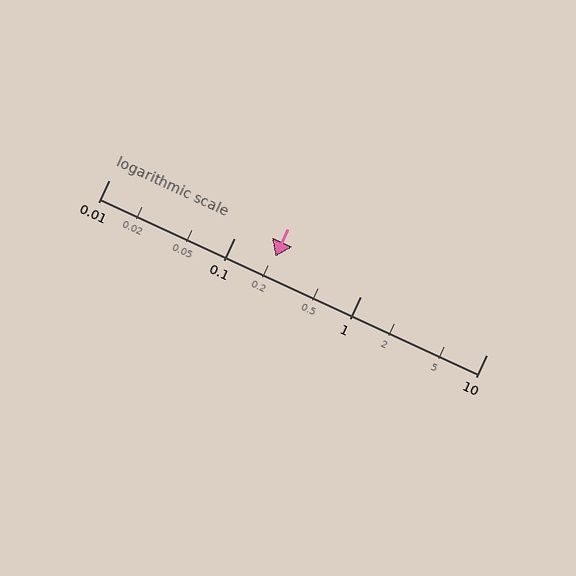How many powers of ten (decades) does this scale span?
The scale spans 3 decades, from 0.01 to 10.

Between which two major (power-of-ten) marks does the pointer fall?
The pointer is between 0.1 and 1.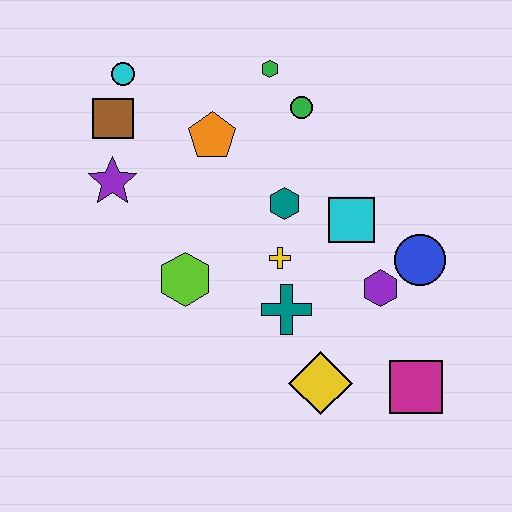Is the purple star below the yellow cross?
No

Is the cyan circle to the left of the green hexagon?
Yes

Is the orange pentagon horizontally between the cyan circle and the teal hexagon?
Yes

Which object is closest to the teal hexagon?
The yellow cross is closest to the teal hexagon.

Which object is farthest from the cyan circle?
The magenta square is farthest from the cyan circle.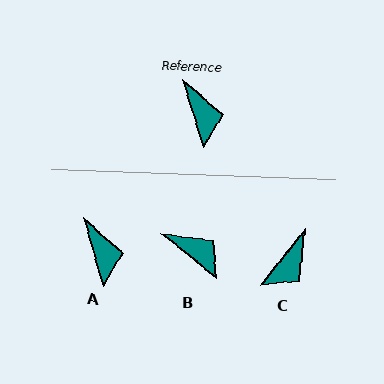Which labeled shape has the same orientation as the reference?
A.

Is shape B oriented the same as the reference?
No, it is off by about 34 degrees.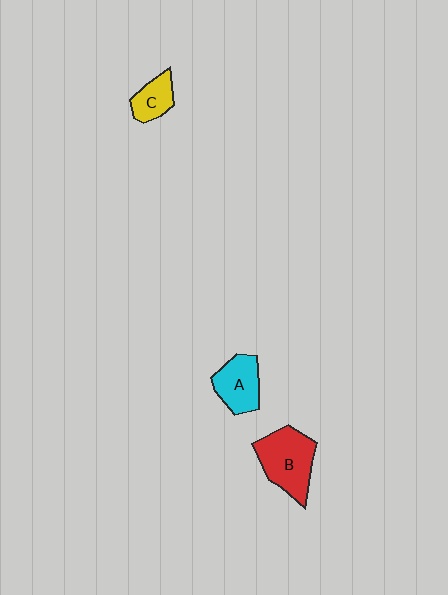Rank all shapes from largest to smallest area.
From largest to smallest: B (red), A (cyan), C (yellow).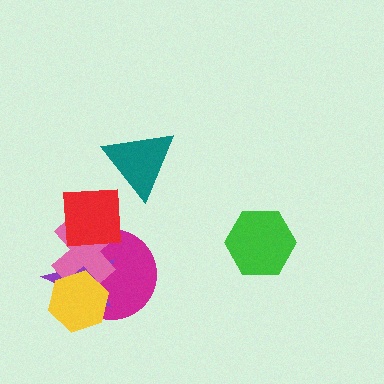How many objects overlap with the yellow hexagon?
3 objects overlap with the yellow hexagon.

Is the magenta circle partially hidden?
Yes, it is partially covered by another shape.